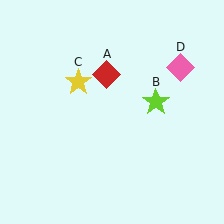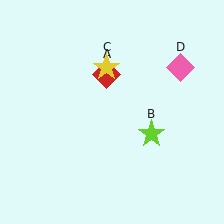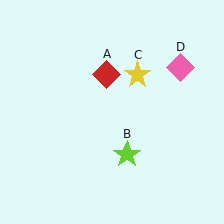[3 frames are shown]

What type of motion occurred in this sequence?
The lime star (object B), yellow star (object C) rotated clockwise around the center of the scene.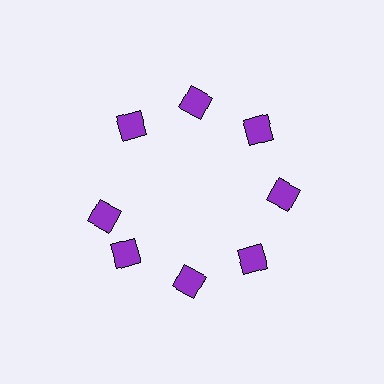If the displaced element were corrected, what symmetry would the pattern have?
It would have 8-fold rotational symmetry — the pattern would map onto itself every 45 degrees.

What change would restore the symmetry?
The symmetry would be restored by rotating it back into even spacing with its neighbors so that all 8 diamonds sit at equal angles and equal distance from the center.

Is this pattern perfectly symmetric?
No. The 8 purple diamonds are arranged in a ring, but one element near the 9 o'clock position is rotated out of alignment along the ring, breaking the 8-fold rotational symmetry.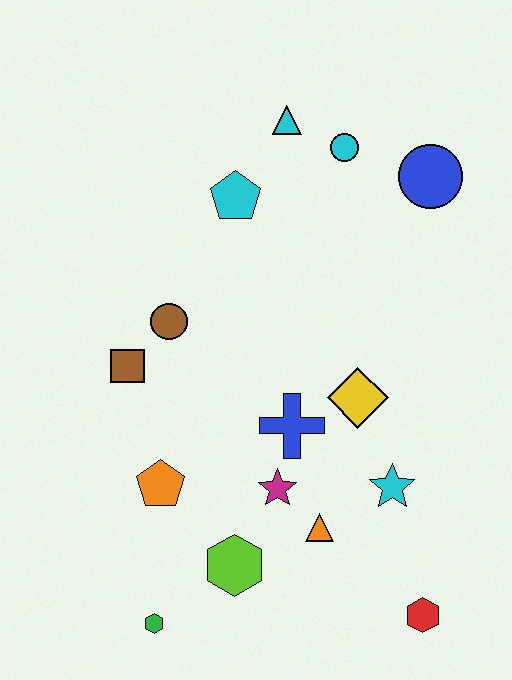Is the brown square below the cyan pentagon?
Yes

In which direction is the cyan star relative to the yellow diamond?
The cyan star is below the yellow diamond.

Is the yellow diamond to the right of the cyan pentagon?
Yes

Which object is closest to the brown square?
The brown circle is closest to the brown square.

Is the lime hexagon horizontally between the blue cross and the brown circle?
Yes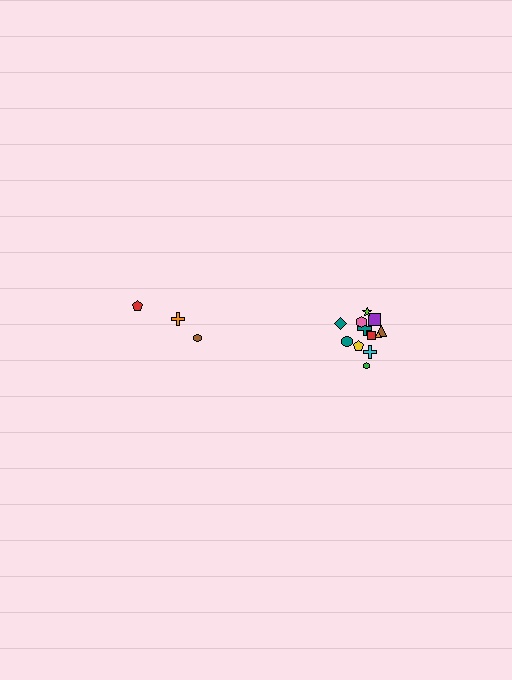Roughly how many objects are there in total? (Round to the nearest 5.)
Roughly 15 objects in total.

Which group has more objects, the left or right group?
The right group.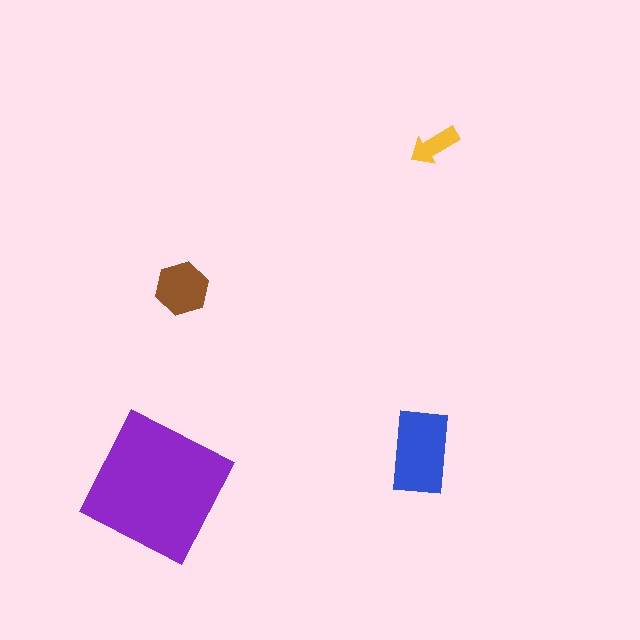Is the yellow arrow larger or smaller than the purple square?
Smaller.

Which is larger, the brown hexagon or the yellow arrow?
The brown hexagon.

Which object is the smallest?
The yellow arrow.